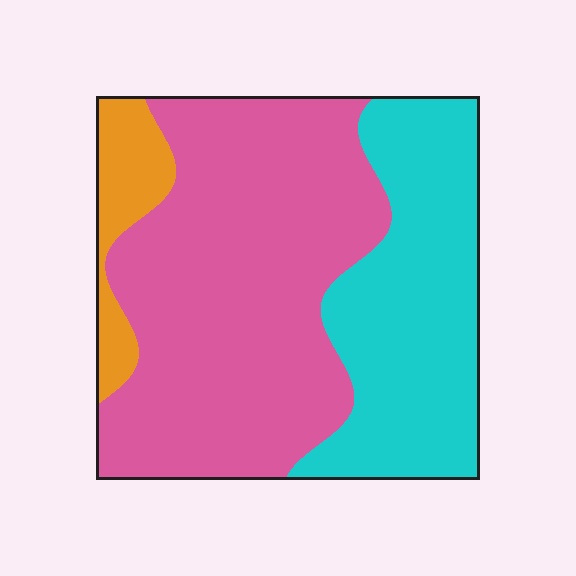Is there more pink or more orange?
Pink.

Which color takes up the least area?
Orange, at roughly 10%.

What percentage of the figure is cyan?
Cyan covers roughly 35% of the figure.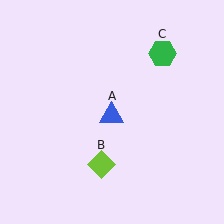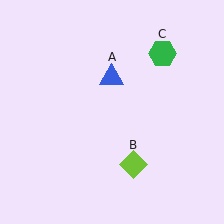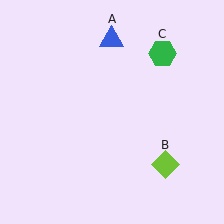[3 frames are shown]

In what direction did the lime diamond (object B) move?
The lime diamond (object B) moved right.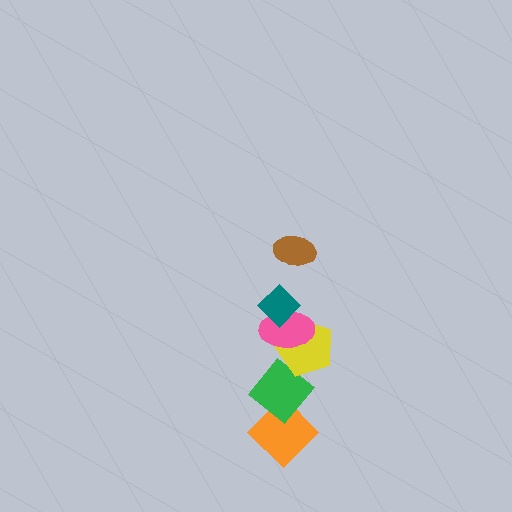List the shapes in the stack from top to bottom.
From top to bottom: the brown ellipse, the teal diamond, the pink ellipse, the yellow pentagon, the green diamond, the orange diamond.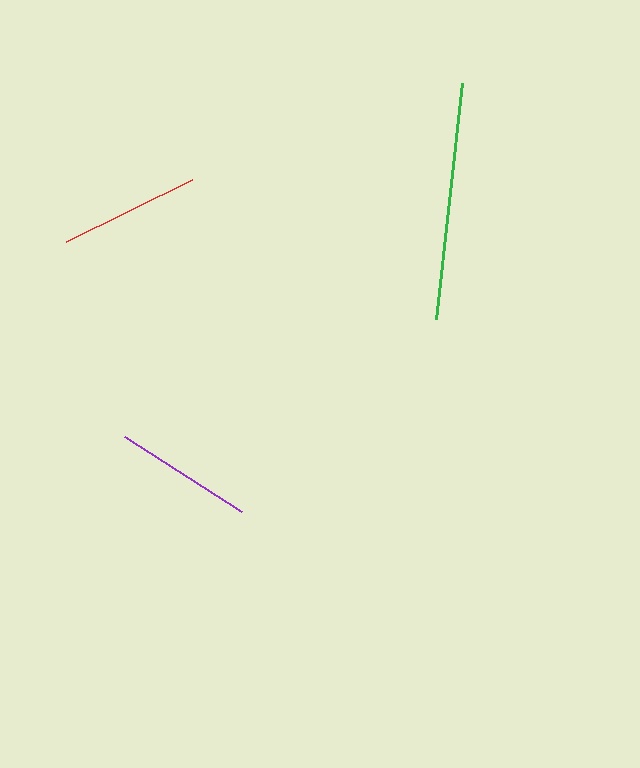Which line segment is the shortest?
The purple line is the shortest at approximately 138 pixels.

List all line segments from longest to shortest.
From longest to shortest: green, red, purple.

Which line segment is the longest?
The green line is the longest at approximately 237 pixels.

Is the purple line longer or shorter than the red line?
The red line is longer than the purple line.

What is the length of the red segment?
The red segment is approximately 141 pixels long.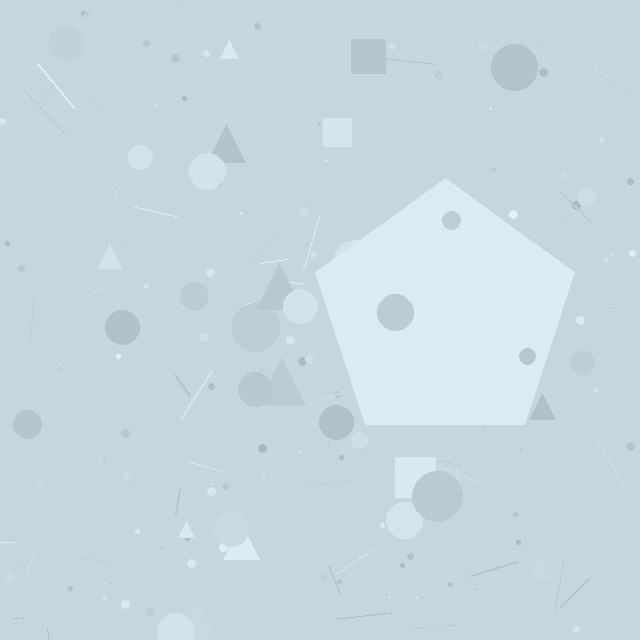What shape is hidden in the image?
A pentagon is hidden in the image.